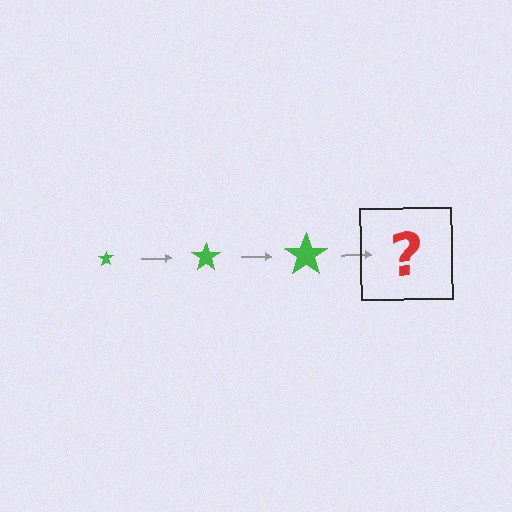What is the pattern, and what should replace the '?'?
The pattern is that the star gets progressively larger each step. The '?' should be a green star, larger than the previous one.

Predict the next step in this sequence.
The next step is a green star, larger than the previous one.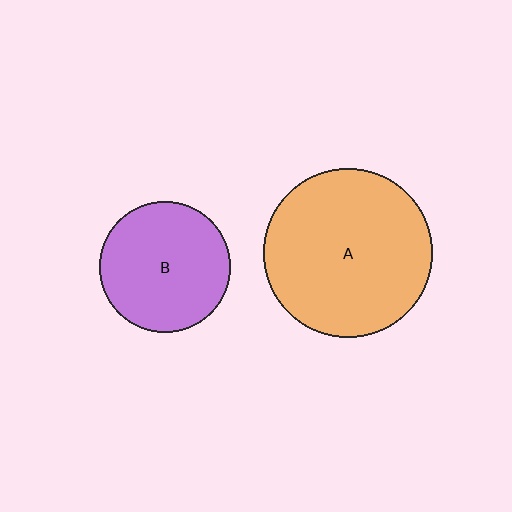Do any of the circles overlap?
No, none of the circles overlap.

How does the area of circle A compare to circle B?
Approximately 1.7 times.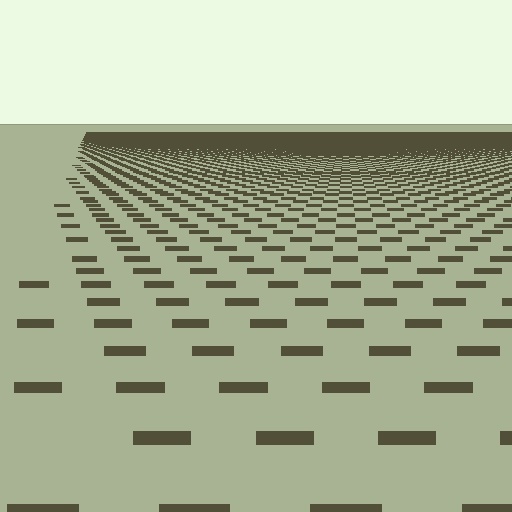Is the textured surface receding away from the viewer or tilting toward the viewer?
The surface is receding away from the viewer. Texture elements get smaller and denser toward the top.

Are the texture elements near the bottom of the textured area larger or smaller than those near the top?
Larger. Near the bottom, elements are closer to the viewer and appear at a bigger on-screen size.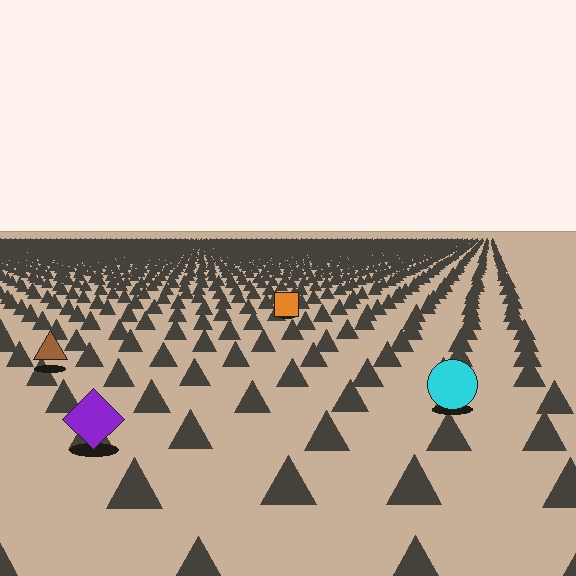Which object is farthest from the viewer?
The orange square is farthest from the viewer. It appears smaller and the ground texture around it is denser.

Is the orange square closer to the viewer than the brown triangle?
No. The brown triangle is closer — you can tell from the texture gradient: the ground texture is coarser near it.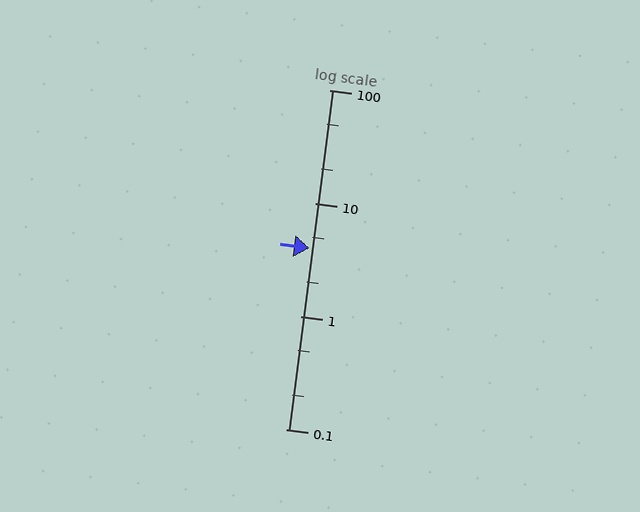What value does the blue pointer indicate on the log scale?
The pointer indicates approximately 4.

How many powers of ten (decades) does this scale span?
The scale spans 3 decades, from 0.1 to 100.